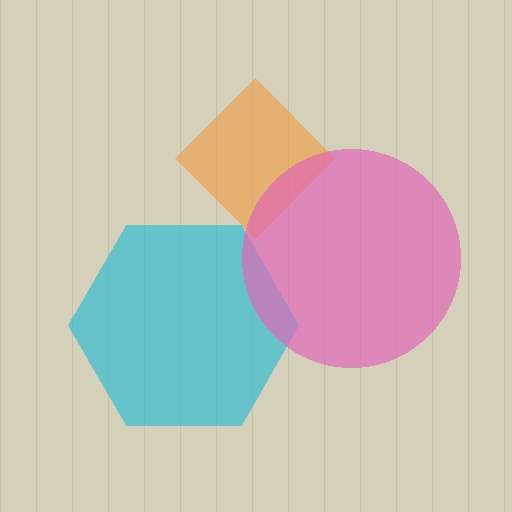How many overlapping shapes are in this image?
There are 3 overlapping shapes in the image.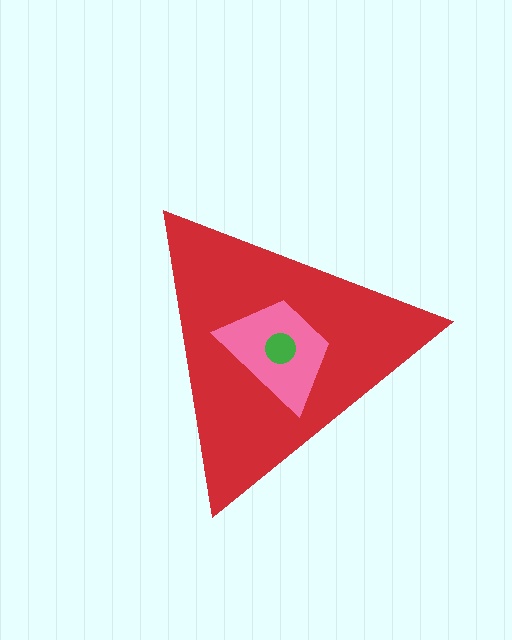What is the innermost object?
The green circle.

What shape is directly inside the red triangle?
The pink trapezoid.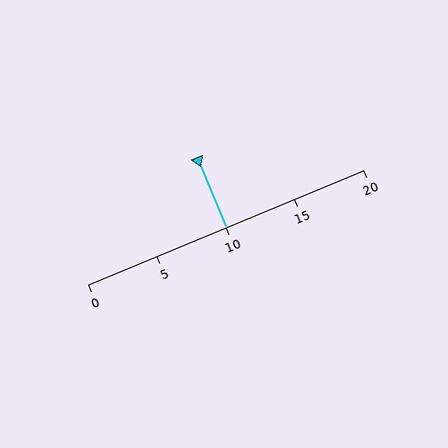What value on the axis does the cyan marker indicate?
The marker indicates approximately 10.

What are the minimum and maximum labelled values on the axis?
The axis runs from 0 to 20.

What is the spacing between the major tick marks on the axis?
The major ticks are spaced 5 apart.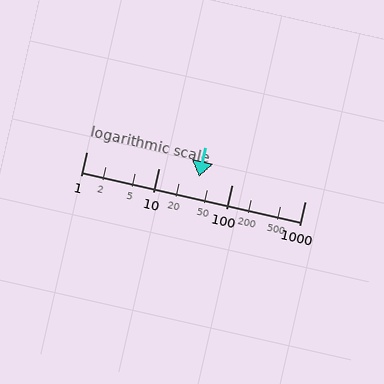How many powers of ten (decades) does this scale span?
The scale spans 3 decades, from 1 to 1000.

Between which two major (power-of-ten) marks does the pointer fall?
The pointer is between 10 and 100.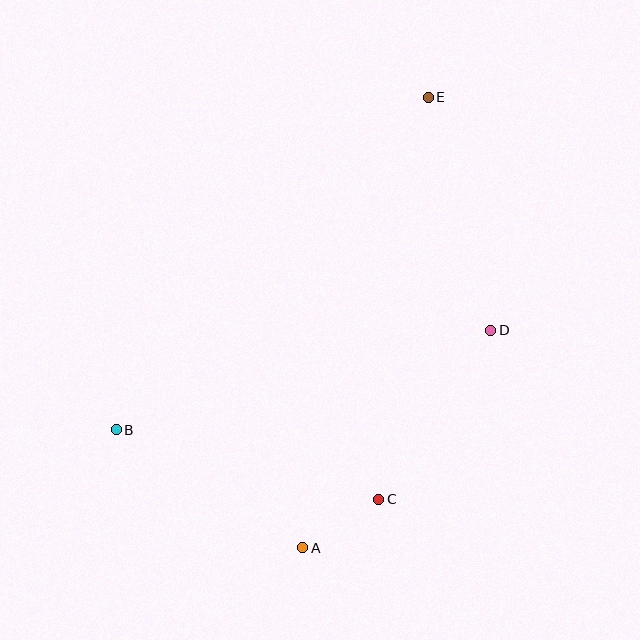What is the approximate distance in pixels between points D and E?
The distance between D and E is approximately 241 pixels.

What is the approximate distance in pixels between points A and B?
The distance between A and B is approximately 221 pixels.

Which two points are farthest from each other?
Points A and E are farthest from each other.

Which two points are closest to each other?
Points A and C are closest to each other.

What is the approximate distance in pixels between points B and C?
The distance between B and C is approximately 271 pixels.